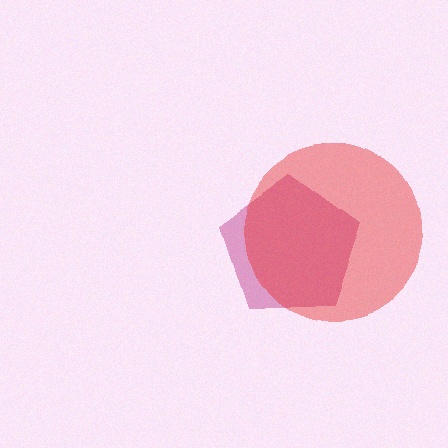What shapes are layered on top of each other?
The layered shapes are: a magenta pentagon, a red circle.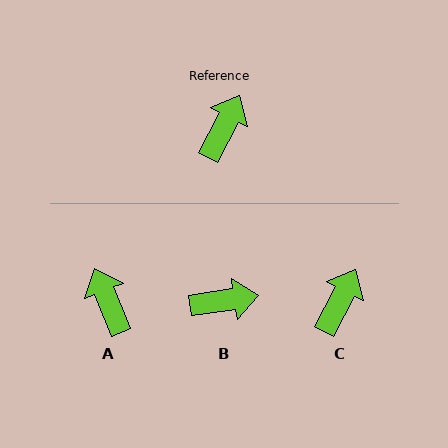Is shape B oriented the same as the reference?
No, it is off by about 55 degrees.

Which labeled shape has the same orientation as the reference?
C.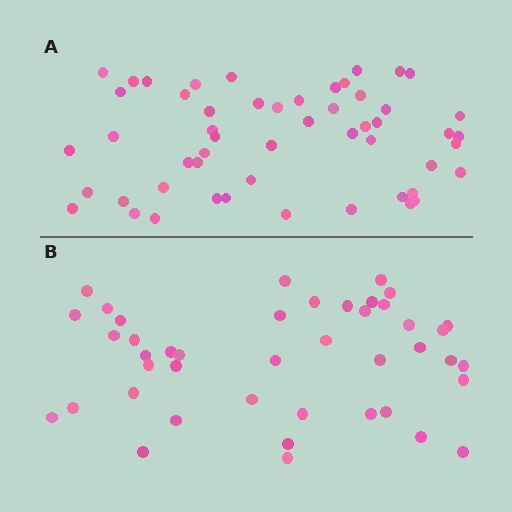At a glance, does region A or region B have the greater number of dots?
Region A (the top region) has more dots.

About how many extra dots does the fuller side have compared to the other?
Region A has roughly 10 or so more dots than region B.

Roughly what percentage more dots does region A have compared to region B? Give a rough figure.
About 25% more.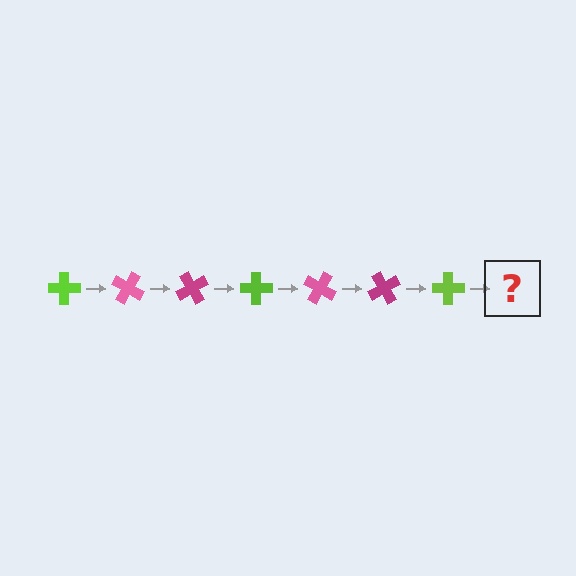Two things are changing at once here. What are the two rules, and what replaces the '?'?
The two rules are that it rotates 30 degrees each step and the color cycles through lime, pink, and magenta. The '?' should be a pink cross, rotated 210 degrees from the start.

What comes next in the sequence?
The next element should be a pink cross, rotated 210 degrees from the start.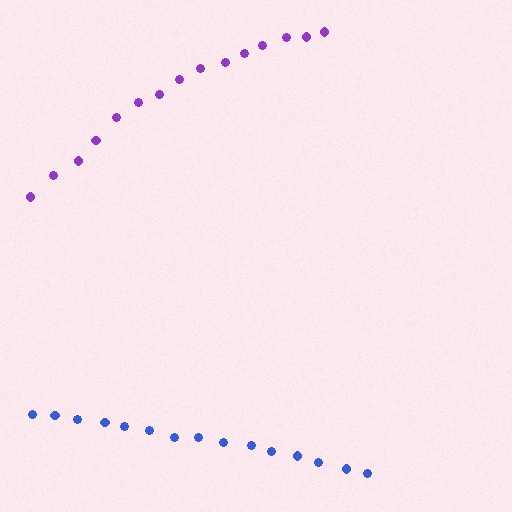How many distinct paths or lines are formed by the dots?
There are 2 distinct paths.